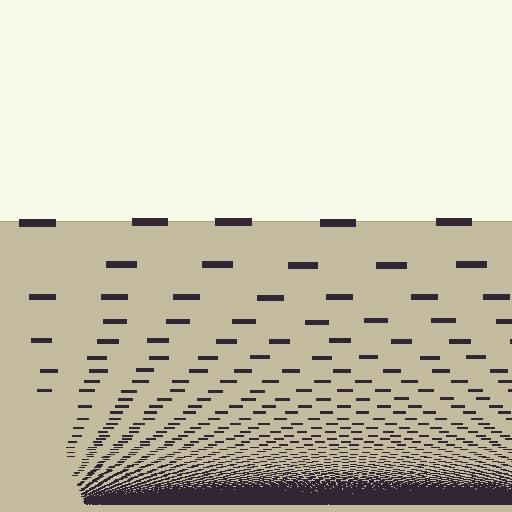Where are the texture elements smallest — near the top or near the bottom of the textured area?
Near the bottom.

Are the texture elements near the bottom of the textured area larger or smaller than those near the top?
Smaller. The gradient is inverted — elements near the bottom are smaller and denser.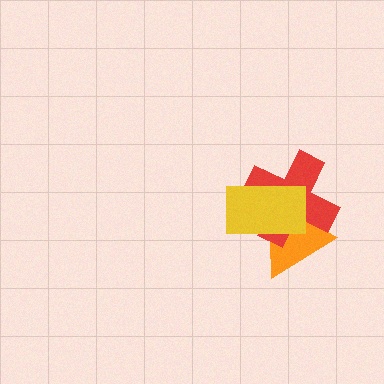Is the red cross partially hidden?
Yes, it is partially covered by another shape.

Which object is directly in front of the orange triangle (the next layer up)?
The red cross is directly in front of the orange triangle.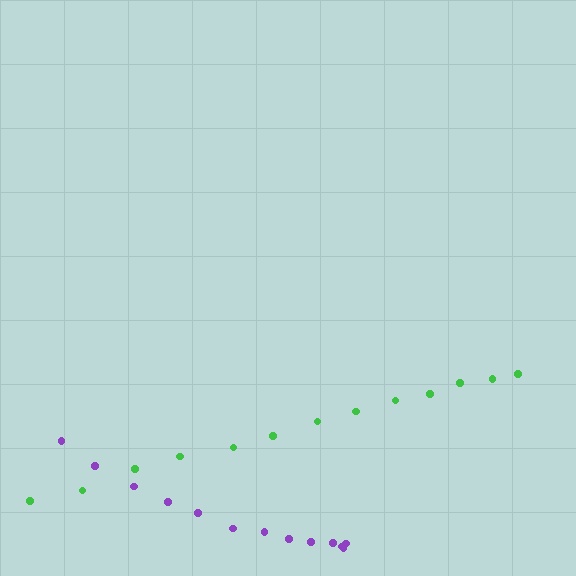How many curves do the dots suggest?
There are 2 distinct paths.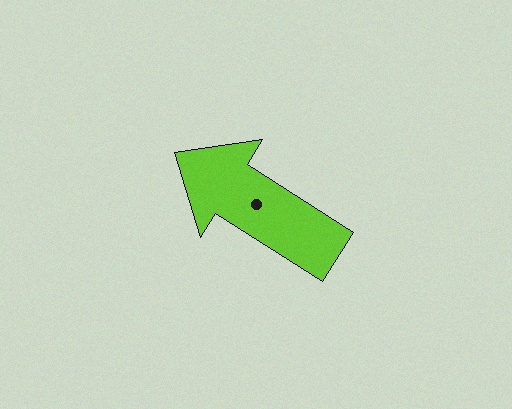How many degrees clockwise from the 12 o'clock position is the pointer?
Approximately 303 degrees.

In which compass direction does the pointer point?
Northwest.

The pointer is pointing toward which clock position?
Roughly 10 o'clock.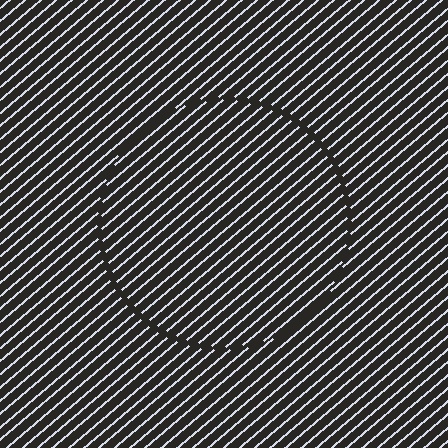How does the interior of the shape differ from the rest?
The interior of the shape contains the same grating, shifted by half a period — the contour is defined by the phase discontinuity where line-ends from the inner and outer gratings abut.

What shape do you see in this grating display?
An illusory circle. The interior of the shape contains the same grating, shifted by half a period — the contour is defined by the phase discontinuity where line-ends from the inner and outer gratings abut.